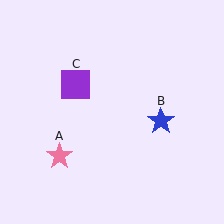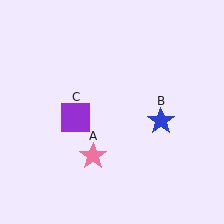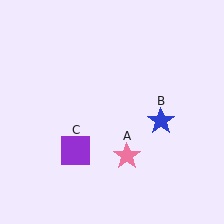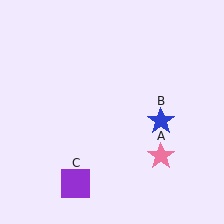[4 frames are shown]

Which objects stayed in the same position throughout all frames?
Blue star (object B) remained stationary.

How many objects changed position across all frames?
2 objects changed position: pink star (object A), purple square (object C).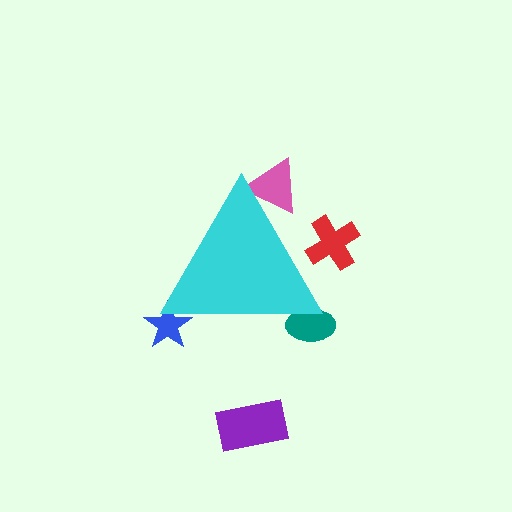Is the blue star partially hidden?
Yes, the blue star is partially hidden behind the cyan triangle.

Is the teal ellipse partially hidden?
Yes, the teal ellipse is partially hidden behind the cyan triangle.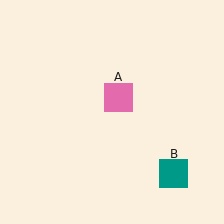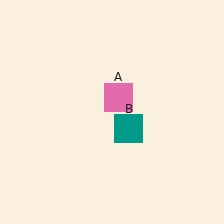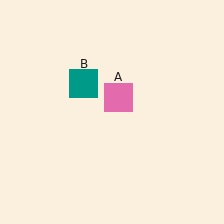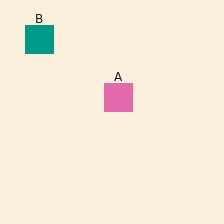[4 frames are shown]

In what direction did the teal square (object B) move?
The teal square (object B) moved up and to the left.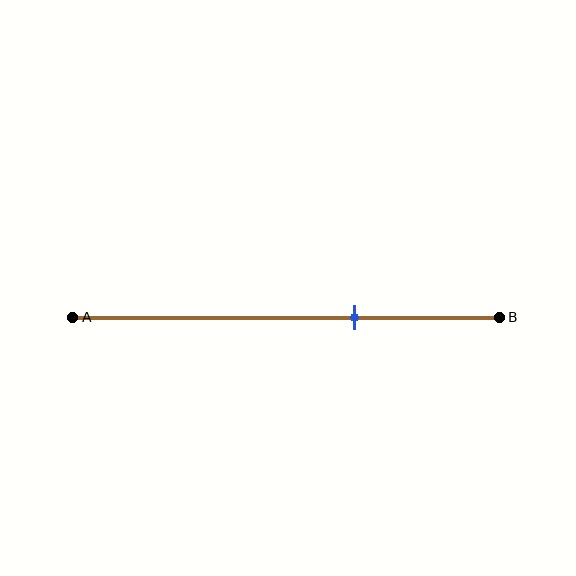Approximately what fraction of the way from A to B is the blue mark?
The blue mark is approximately 65% of the way from A to B.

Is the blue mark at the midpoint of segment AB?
No, the mark is at about 65% from A, not at the 50% midpoint.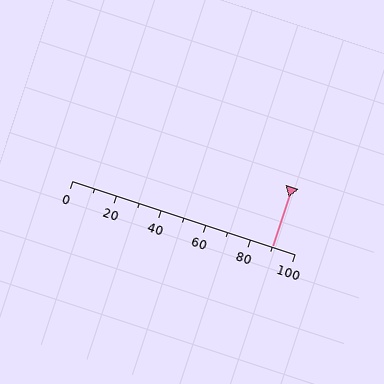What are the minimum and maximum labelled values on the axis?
The axis runs from 0 to 100.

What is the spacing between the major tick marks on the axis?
The major ticks are spaced 20 apart.